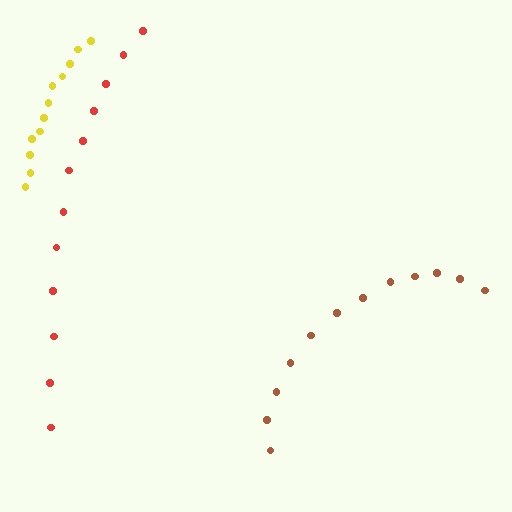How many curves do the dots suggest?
There are 3 distinct paths.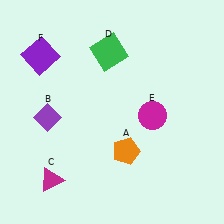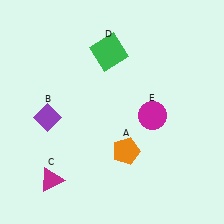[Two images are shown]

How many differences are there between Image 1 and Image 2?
There is 1 difference between the two images.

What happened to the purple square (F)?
The purple square (F) was removed in Image 2. It was in the top-left area of Image 1.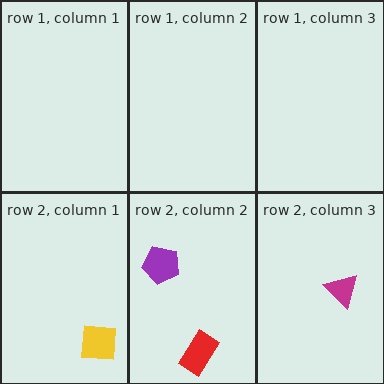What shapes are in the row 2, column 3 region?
The magenta triangle.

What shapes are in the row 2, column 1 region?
The yellow square.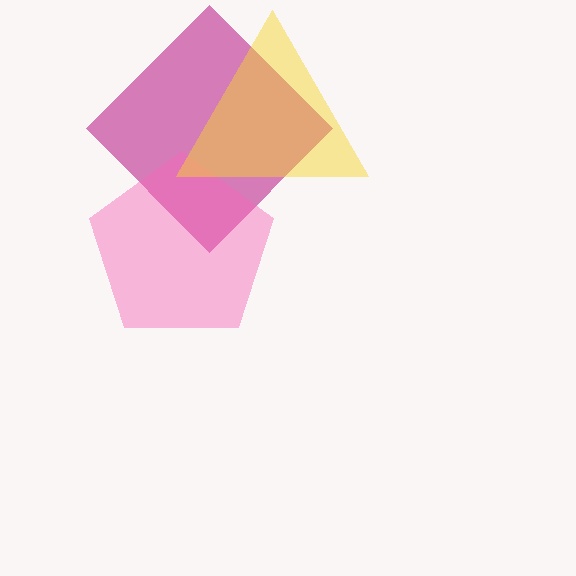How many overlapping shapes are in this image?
There are 3 overlapping shapes in the image.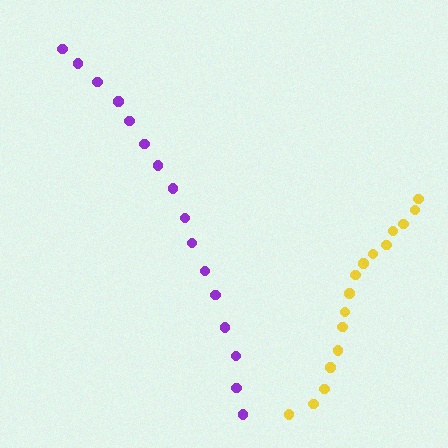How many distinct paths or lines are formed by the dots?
There are 2 distinct paths.